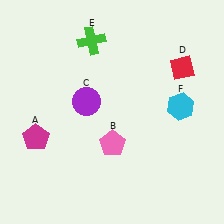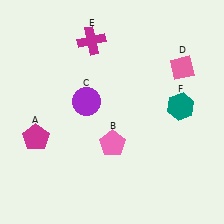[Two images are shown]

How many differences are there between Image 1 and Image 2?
There are 3 differences between the two images.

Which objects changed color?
D changed from red to pink. E changed from green to magenta. F changed from cyan to teal.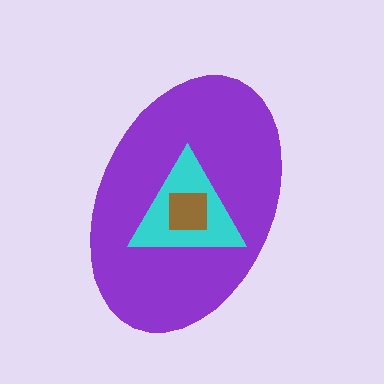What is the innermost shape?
The brown square.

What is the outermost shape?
The purple ellipse.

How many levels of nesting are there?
3.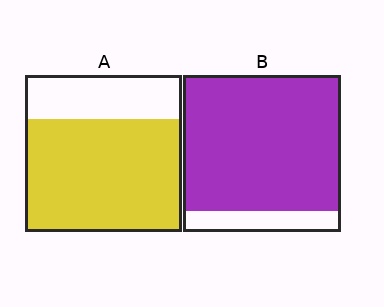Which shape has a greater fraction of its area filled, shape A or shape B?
Shape B.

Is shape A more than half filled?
Yes.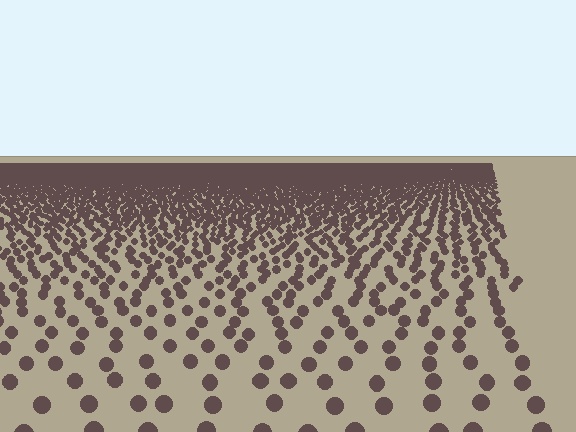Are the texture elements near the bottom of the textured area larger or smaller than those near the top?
Larger. Near the bottom, elements are closer to the viewer and appear at a bigger on-screen size.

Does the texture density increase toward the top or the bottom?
Density increases toward the top.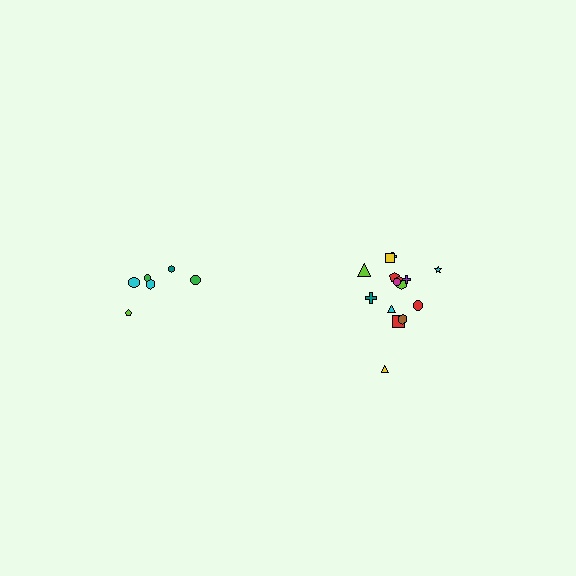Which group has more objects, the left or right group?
The right group.